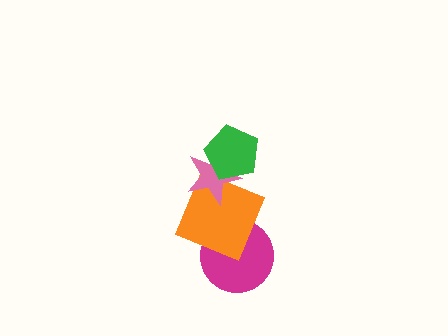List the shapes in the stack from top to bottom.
From top to bottom: the green pentagon, the pink star, the orange square, the magenta circle.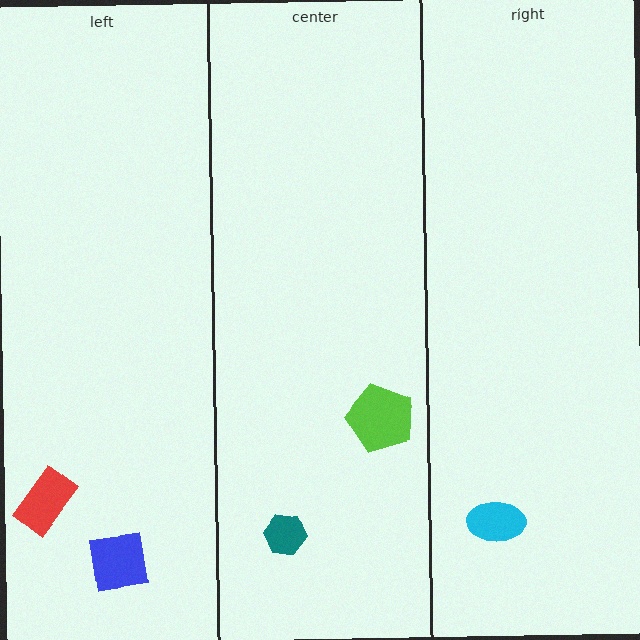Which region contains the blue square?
The left region.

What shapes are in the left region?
The red rectangle, the blue square.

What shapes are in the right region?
The cyan ellipse.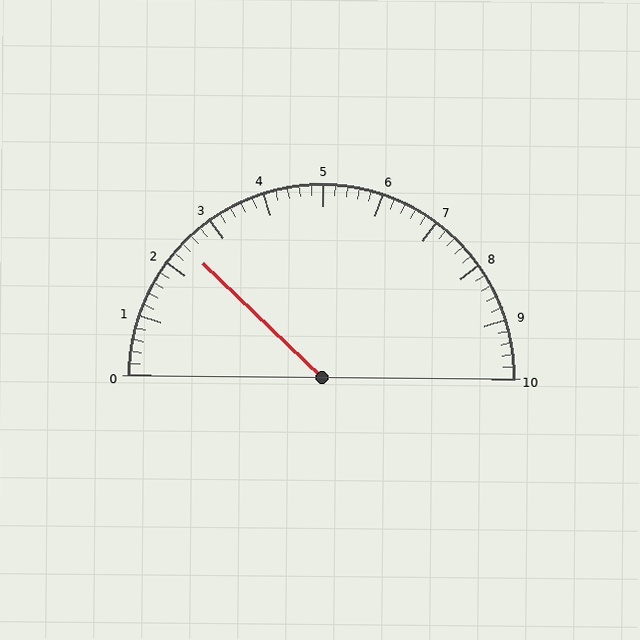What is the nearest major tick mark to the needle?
The nearest major tick mark is 2.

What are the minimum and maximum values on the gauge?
The gauge ranges from 0 to 10.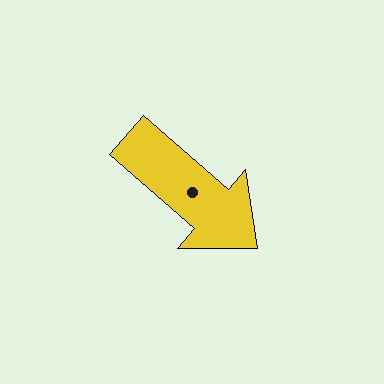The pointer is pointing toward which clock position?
Roughly 4 o'clock.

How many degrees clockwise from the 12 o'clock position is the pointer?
Approximately 131 degrees.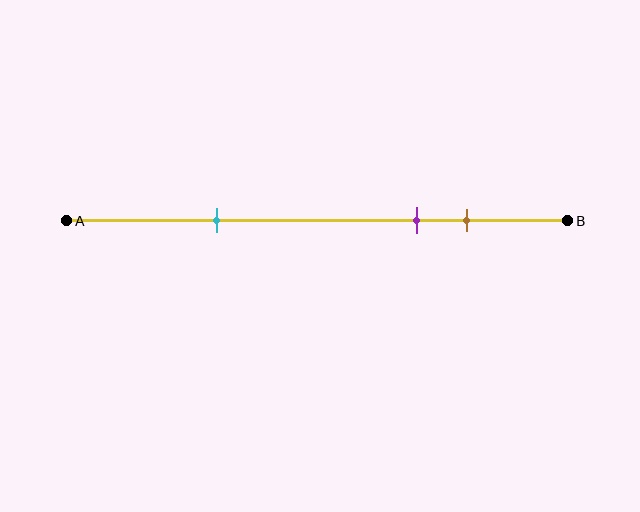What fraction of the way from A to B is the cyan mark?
The cyan mark is approximately 30% (0.3) of the way from A to B.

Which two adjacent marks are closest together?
The purple and brown marks are the closest adjacent pair.